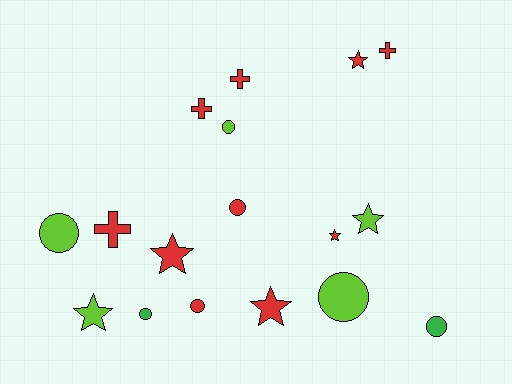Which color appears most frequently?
Red, with 10 objects.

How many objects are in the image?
There are 17 objects.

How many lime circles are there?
There are 3 lime circles.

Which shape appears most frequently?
Circle, with 7 objects.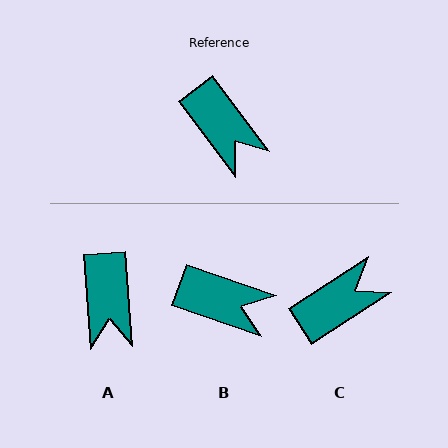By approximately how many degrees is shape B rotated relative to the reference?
Approximately 34 degrees counter-clockwise.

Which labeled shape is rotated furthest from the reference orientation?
C, about 86 degrees away.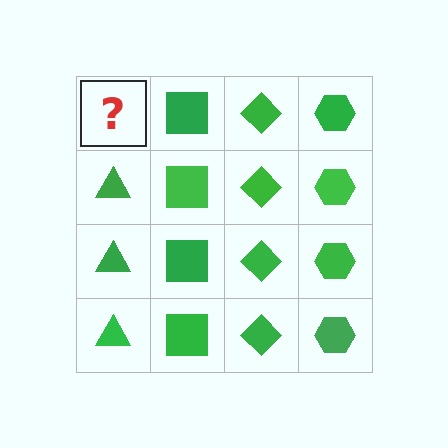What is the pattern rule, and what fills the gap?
The rule is that each column has a consistent shape. The gap should be filled with a green triangle.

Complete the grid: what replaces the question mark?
The question mark should be replaced with a green triangle.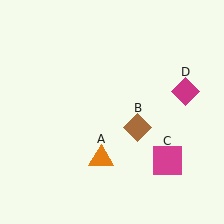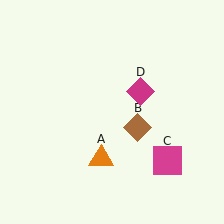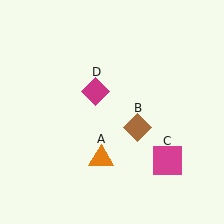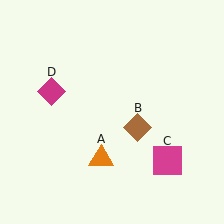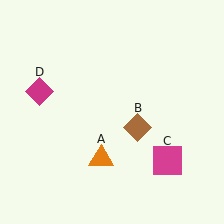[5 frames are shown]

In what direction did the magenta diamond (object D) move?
The magenta diamond (object D) moved left.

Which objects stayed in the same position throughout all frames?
Orange triangle (object A) and brown diamond (object B) and magenta square (object C) remained stationary.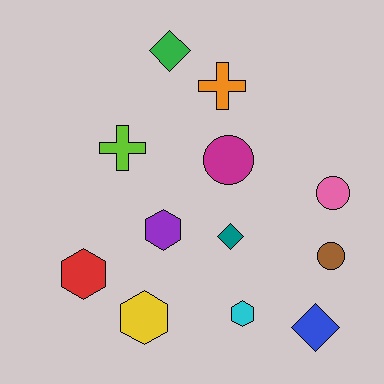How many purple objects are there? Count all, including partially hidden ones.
There is 1 purple object.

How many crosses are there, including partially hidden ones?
There are 2 crosses.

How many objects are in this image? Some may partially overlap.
There are 12 objects.